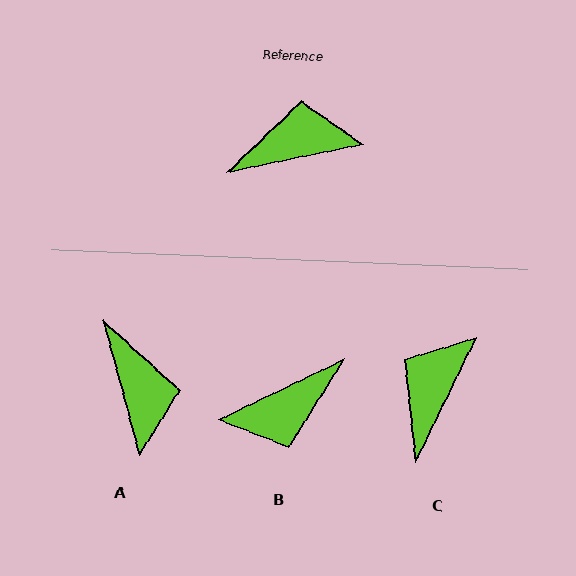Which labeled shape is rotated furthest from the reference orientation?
B, about 166 degrees away.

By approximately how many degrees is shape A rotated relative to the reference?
Approximately 86 degrees clockwise.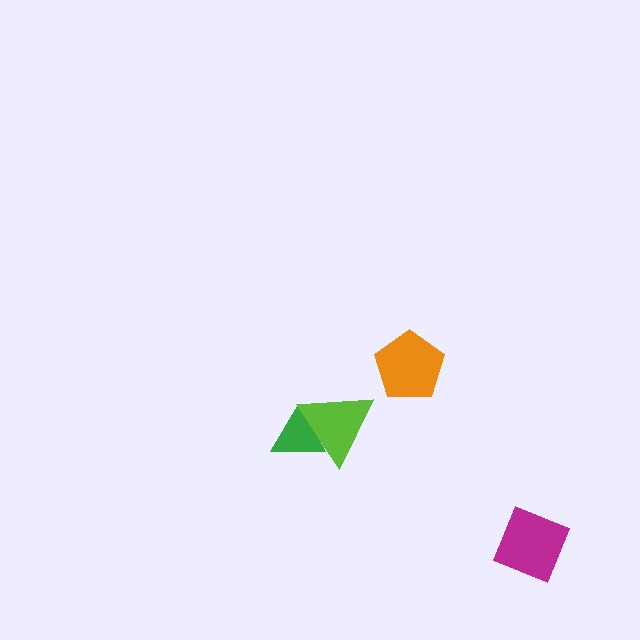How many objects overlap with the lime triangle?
1 object overlaps with the lime triangle.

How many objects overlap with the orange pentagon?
0 objects overlap with the orange pentagon.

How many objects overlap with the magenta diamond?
0 objects overlap with the magenta diamond.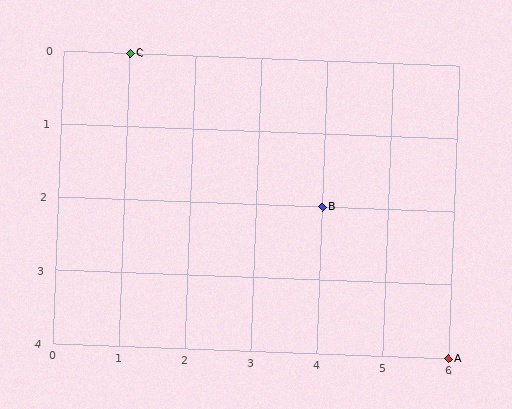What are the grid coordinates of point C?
Point C is at grid coordinates (1, 0).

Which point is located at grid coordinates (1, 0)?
Point C is at (1, 0).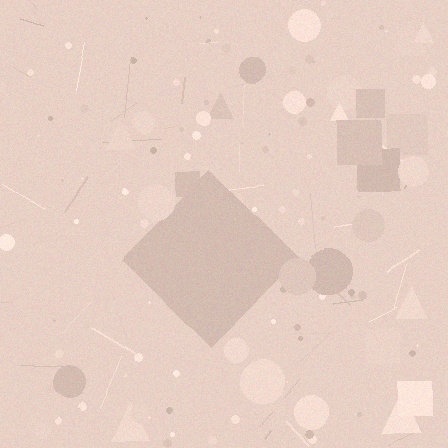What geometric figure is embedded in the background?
A diamond is embedded in the background.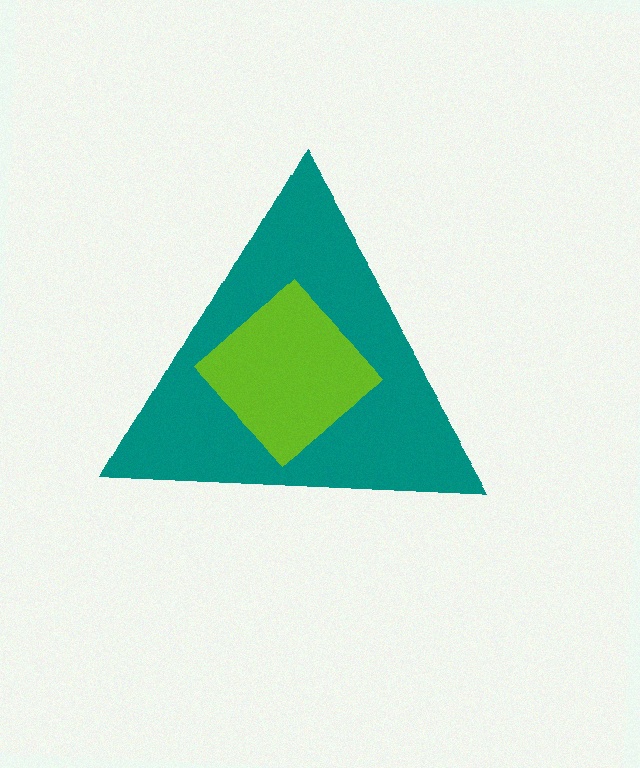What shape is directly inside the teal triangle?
The lime diamond.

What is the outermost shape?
The teal triangle.